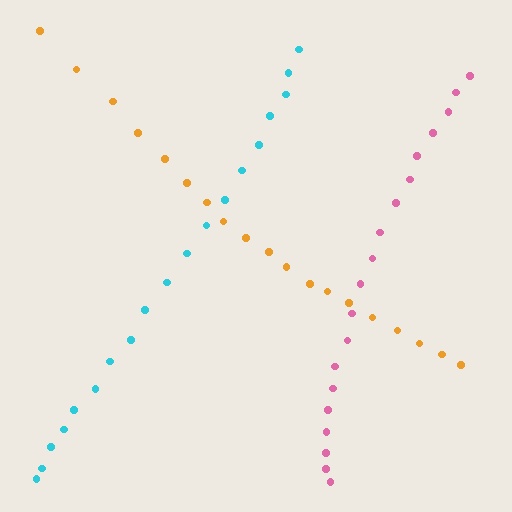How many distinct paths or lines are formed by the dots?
There are 3 distinct paths.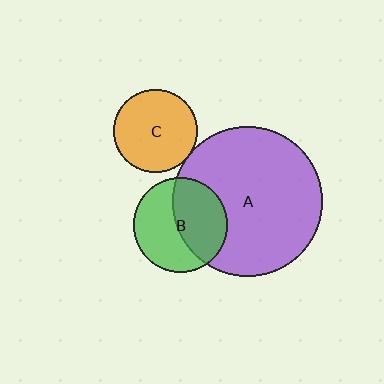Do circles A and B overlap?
Yes.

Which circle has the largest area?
Circle A (purple).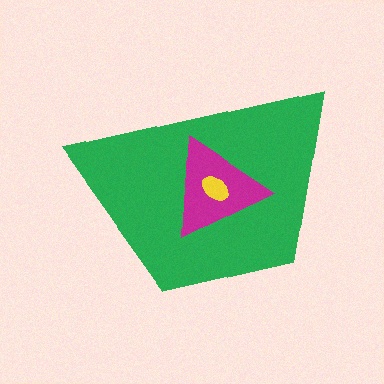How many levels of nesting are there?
3.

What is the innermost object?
The yellow ellipse.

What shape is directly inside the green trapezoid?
The magenta triangle.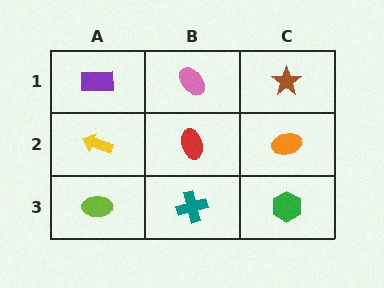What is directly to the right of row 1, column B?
A brown star.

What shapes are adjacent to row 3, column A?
A yellow arrow (row 2, column A), a teal cross (row 3, column B).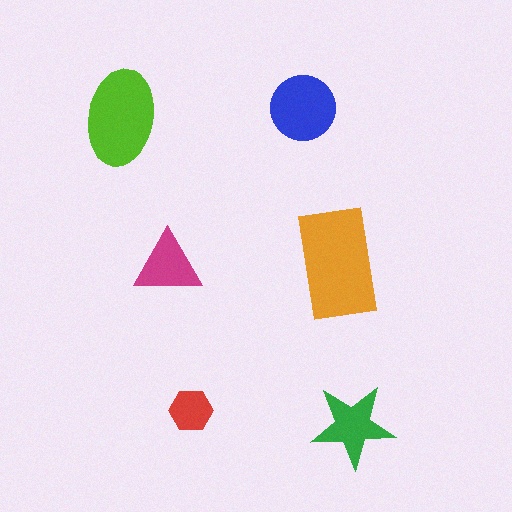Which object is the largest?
The orange rectangle.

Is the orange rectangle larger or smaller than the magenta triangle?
Larger.